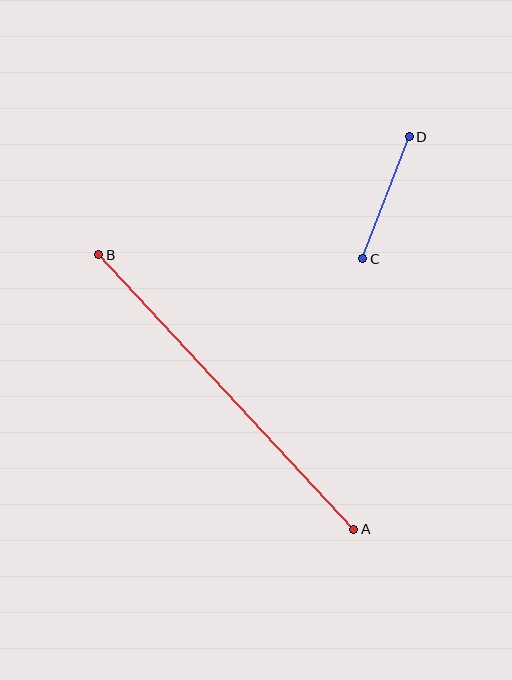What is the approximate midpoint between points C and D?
The midpoint is at approximately (386, 198) pixels.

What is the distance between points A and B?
The distance is approximately 374 pixels.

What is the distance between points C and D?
The distance is approximately 130 pixels.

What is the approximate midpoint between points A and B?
The midpoint is at approximately (226, 392) pixels.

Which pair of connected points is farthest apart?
Points A and B are farthest apart.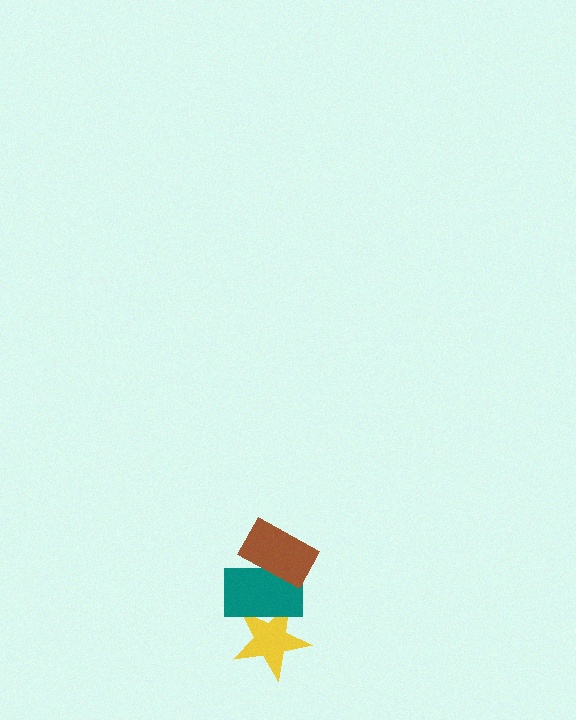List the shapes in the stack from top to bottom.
From top to bottom: the brown rectangle, the teal rectangle, the yellow star.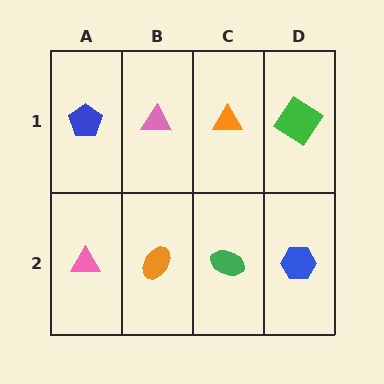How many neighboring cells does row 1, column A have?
2.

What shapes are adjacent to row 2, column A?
A blue pentagon (row 1, column A), an orange ellipse (row 2, column B).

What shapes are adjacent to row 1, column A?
A pink triangle (row 2, column A), a pink triangle (row 1, column B).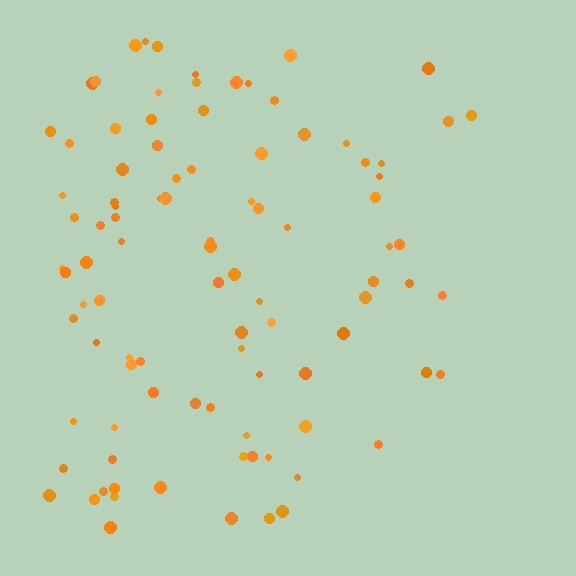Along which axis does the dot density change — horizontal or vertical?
Horizontal.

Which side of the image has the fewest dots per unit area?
The right.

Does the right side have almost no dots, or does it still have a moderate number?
Still a moderate number, just noticeably fewer than the left.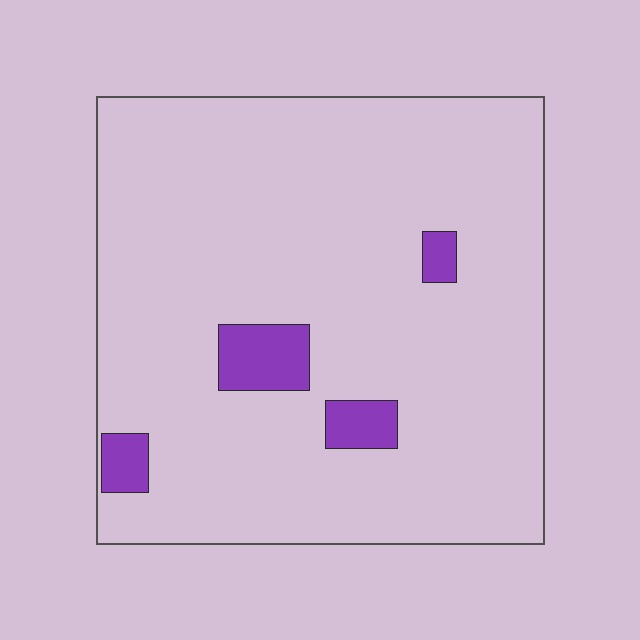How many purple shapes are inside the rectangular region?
4.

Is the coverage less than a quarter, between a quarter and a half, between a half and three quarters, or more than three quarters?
Less than a quarter.